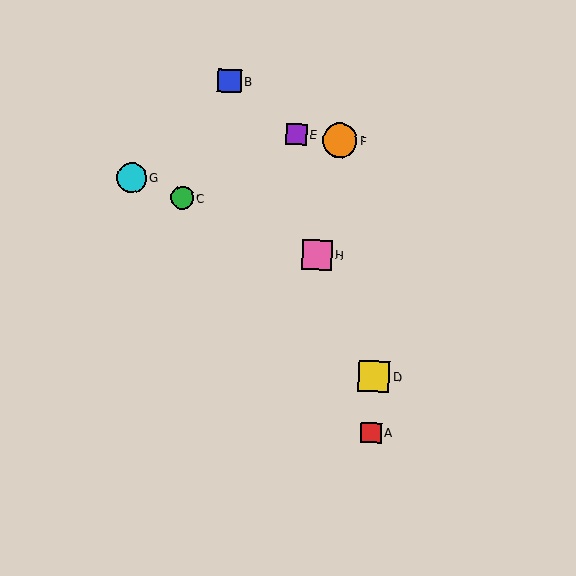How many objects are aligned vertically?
2 objects (A, D) are aligned vertically.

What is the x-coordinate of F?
Object F is at x≈340.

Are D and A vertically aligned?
Yes, both are at x≈374.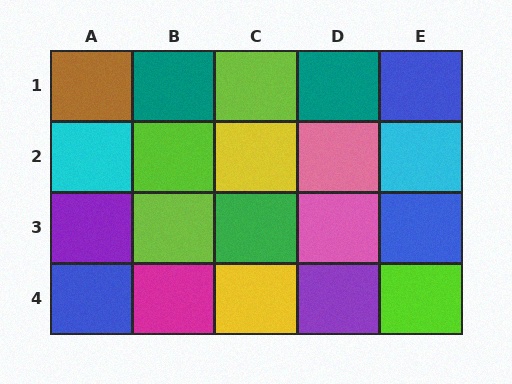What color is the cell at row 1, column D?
Teal.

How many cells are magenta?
1 cell is magenta.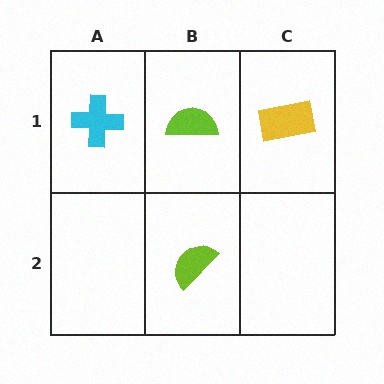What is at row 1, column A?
A cyan cross.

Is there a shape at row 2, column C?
No, that cell is empty.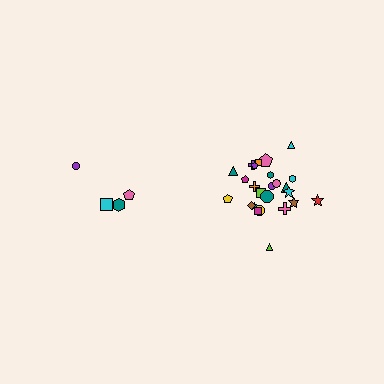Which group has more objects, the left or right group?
The right group.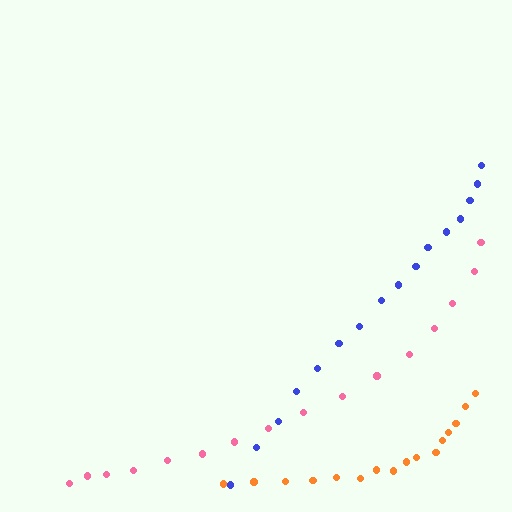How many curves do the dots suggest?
There are 3 distinct paths.